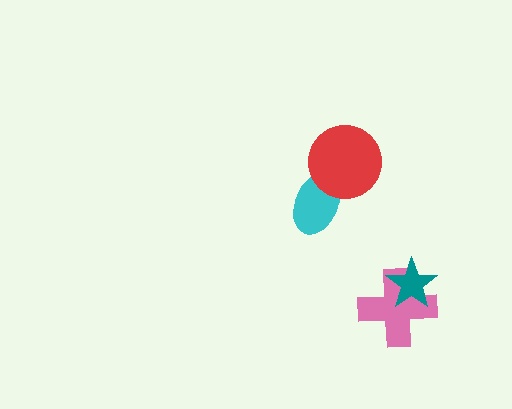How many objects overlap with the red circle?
1 object overlaps with the red circle.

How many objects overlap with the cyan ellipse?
1 object overlaps with the cyan ellipse.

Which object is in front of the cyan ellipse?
The red circle is in front of the cyan ellipse.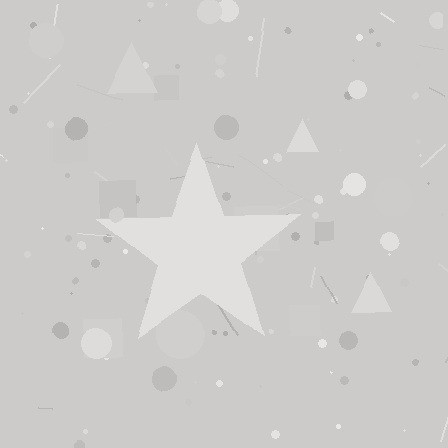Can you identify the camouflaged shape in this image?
The camouflaged shape is a star.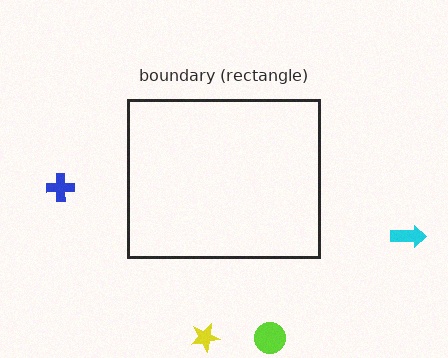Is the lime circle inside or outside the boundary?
Outside.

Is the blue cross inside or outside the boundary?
Outside.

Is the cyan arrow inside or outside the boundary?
Outside.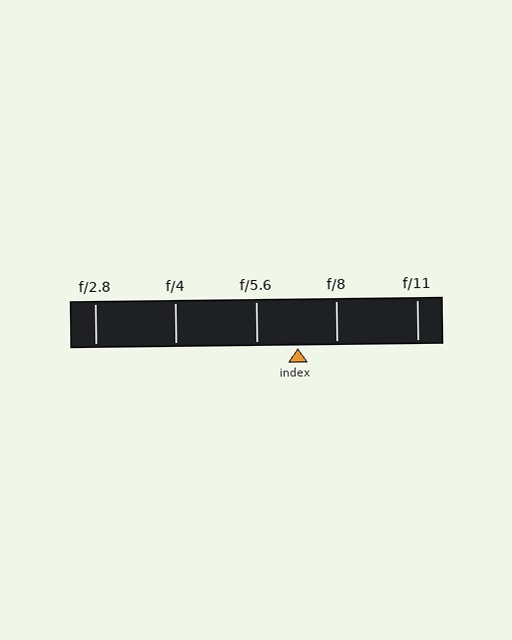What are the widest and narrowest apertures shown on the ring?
The widest aperture shown is f/2.8 and the narrowest is f/11.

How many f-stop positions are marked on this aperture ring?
There are 5 f-stop positions marked.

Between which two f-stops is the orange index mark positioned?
The index mark is between f/5.6 and f/8.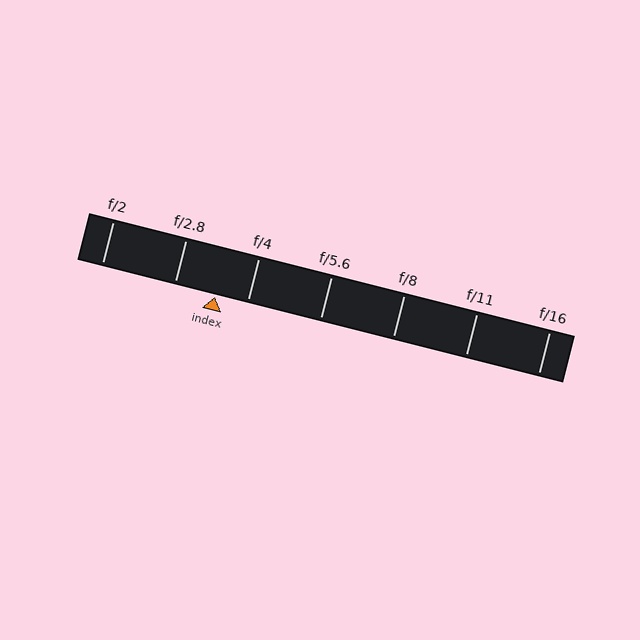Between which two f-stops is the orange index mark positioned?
The index mark is between f/2.8 and f/4.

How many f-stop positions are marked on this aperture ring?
There are 7 f-stop positions marked.